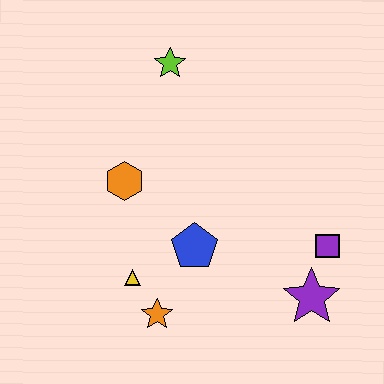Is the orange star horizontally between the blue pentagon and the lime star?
No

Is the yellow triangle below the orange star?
No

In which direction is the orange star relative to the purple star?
The orange star is to the left of the purple star.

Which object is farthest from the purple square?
The lime star is farthest from the purple square.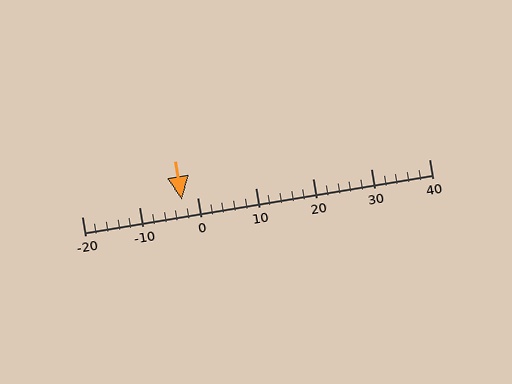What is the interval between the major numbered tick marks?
The major tick marks are spaced 10 units apart.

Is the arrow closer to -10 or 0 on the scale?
The arrow is closer to 0.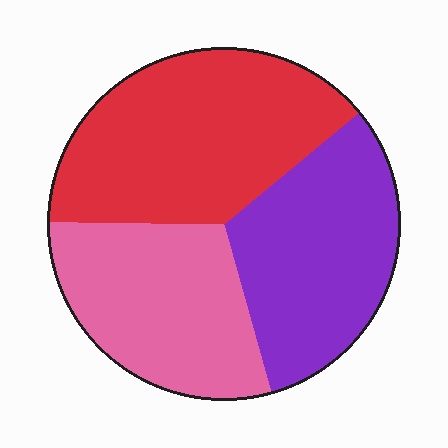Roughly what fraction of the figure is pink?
Pink takes up about one third (1/3) of the figure.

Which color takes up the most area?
Red, at roughly 40%.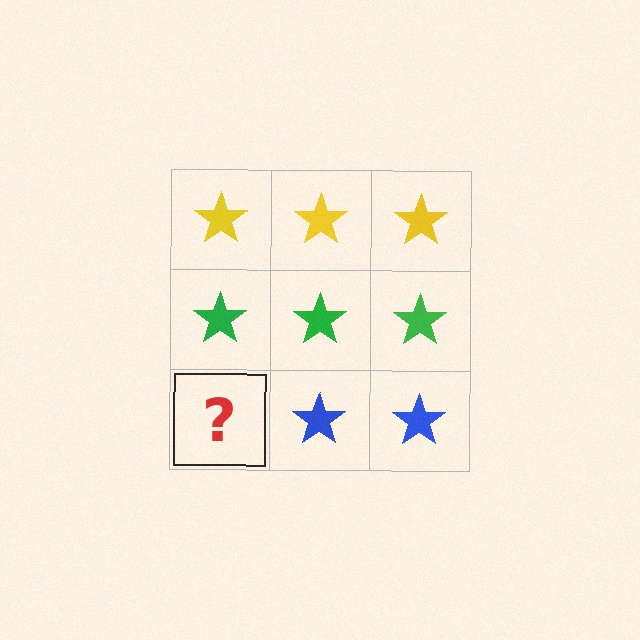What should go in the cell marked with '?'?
The missing cell should contain a blue star.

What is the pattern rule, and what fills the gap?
The rule is that each row has a consistent color. The gap should be filled with a blue star.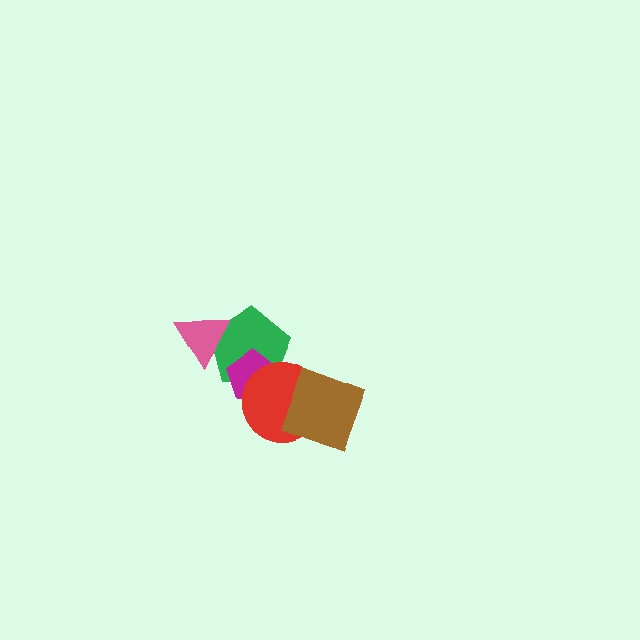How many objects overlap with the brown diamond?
1 object overlaps with the brown diamond.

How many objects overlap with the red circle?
3 objects overlap with the red circle.